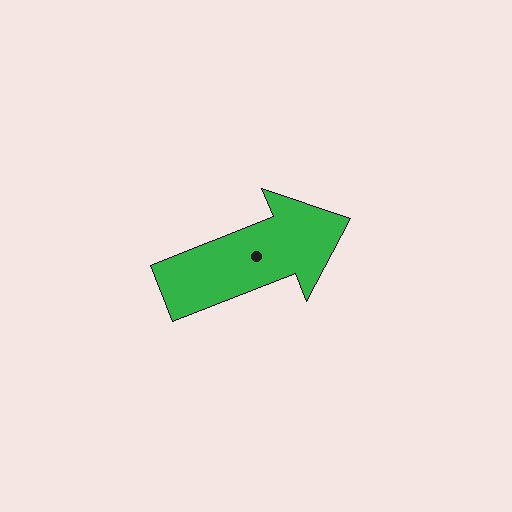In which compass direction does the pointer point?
East.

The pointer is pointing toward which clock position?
Roughly 2 o'clock.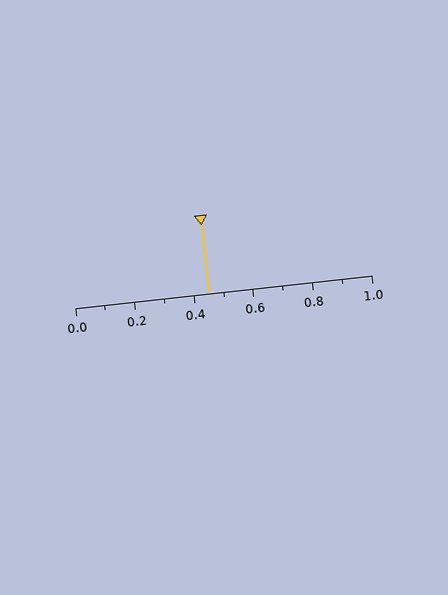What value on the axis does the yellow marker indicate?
The marker indicates approximately 0.45.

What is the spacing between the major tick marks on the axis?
The major ticks are spaced 0.2 apart.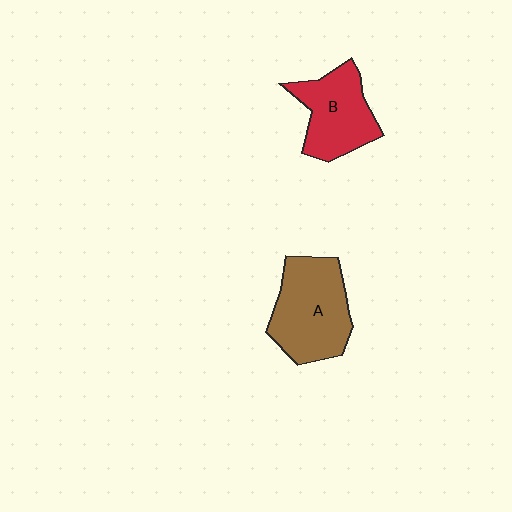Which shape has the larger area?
Shape A (brown).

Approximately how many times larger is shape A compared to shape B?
Approximately 1.3 times.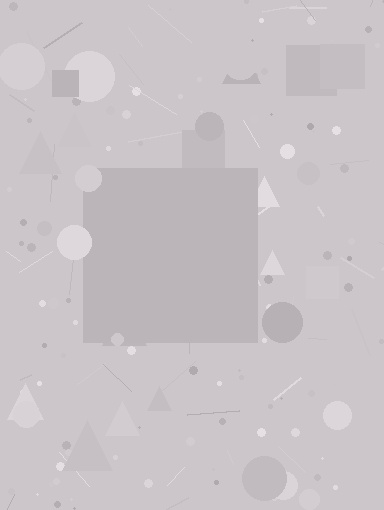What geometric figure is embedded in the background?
A square is embedded in the background.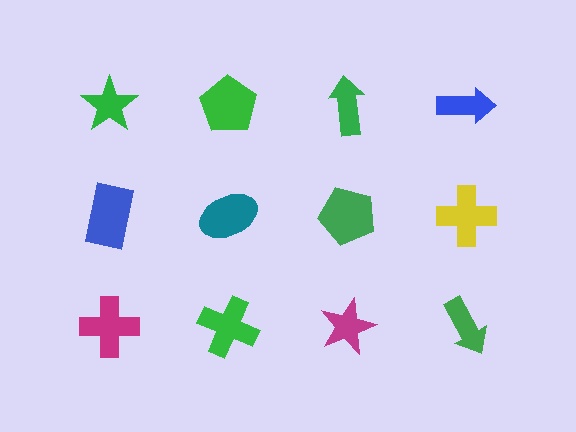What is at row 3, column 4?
A green arrow.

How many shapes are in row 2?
4 shapes.